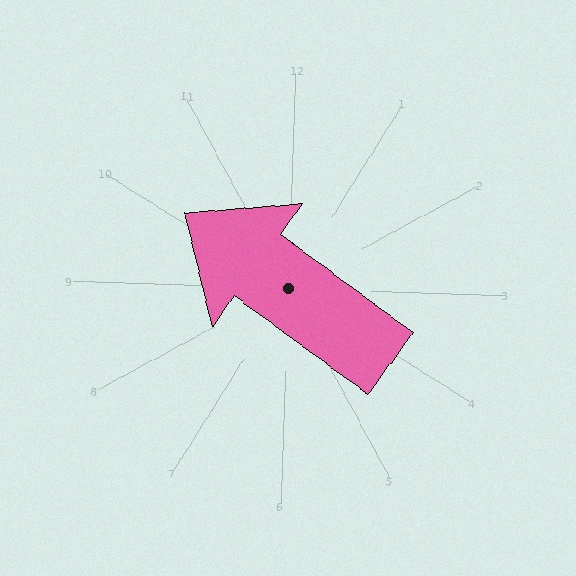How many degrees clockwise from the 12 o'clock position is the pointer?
Approximately 304 degrees.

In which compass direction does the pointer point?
Northwest.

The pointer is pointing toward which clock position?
Roughly 10 o'clock.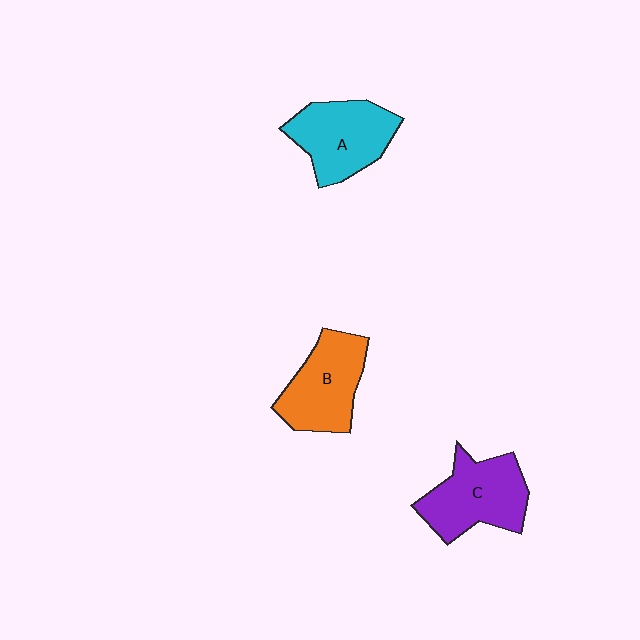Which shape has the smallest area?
Shape B (orange).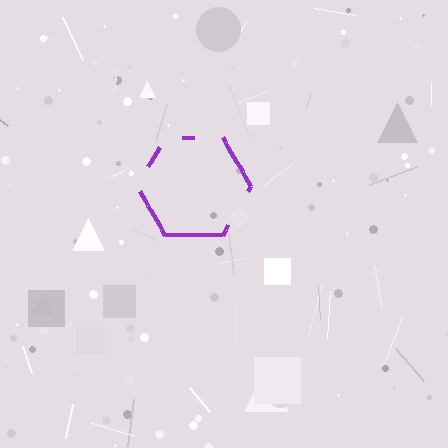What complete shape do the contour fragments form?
The contour fragments form a hexagon.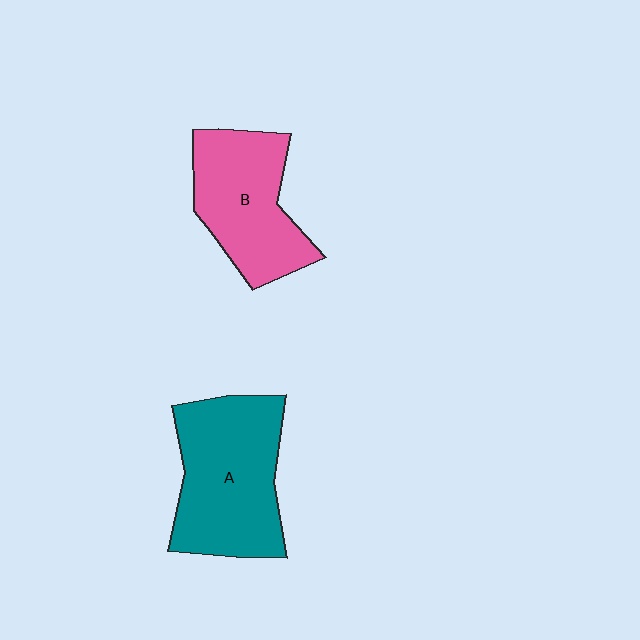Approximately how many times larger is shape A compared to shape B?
Approximately 1.2 times.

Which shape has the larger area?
Shape A (teal).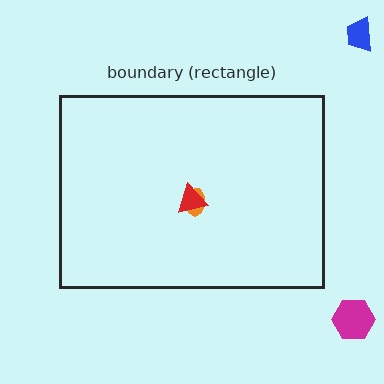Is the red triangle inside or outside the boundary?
Inside.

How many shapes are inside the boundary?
2 inside, 2 outside.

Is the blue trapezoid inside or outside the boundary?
Outside.